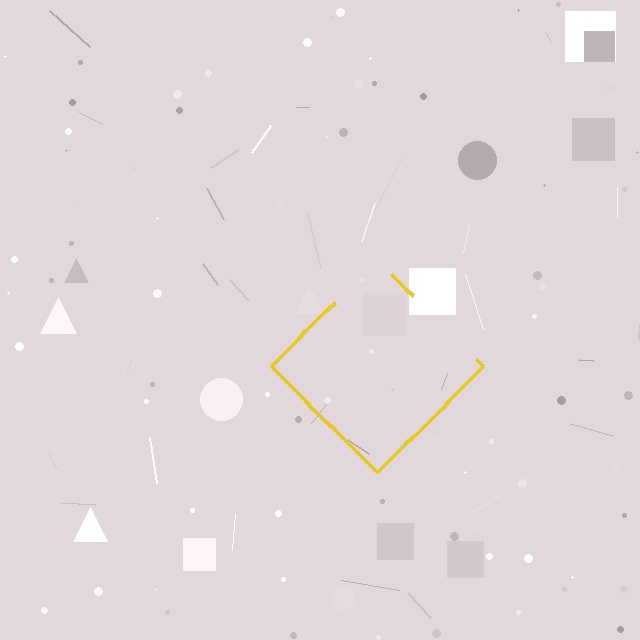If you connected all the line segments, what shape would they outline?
They would outline a diamond.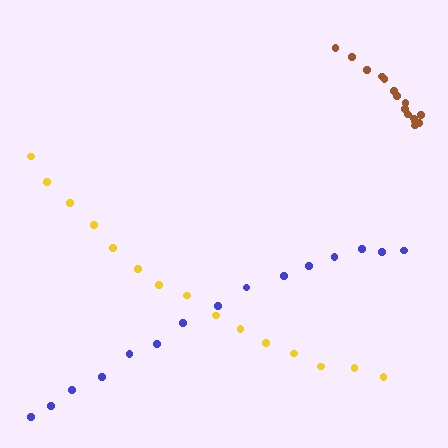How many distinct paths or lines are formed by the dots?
There are 3 distinct paths.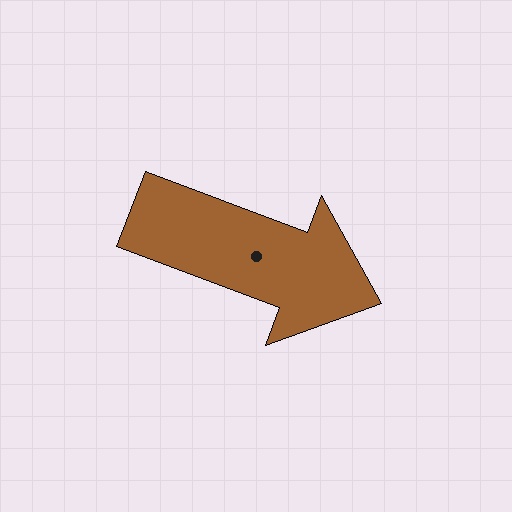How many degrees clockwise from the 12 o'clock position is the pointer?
Approximately 111 degrees.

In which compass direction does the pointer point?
East.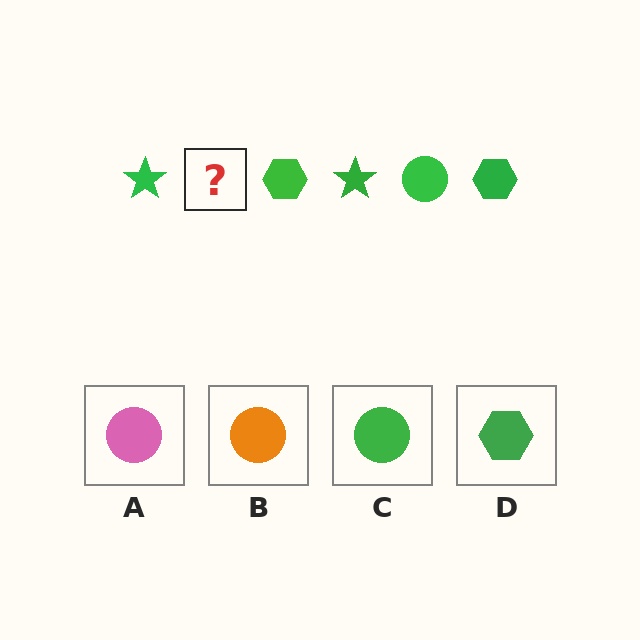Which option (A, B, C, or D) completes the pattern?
C.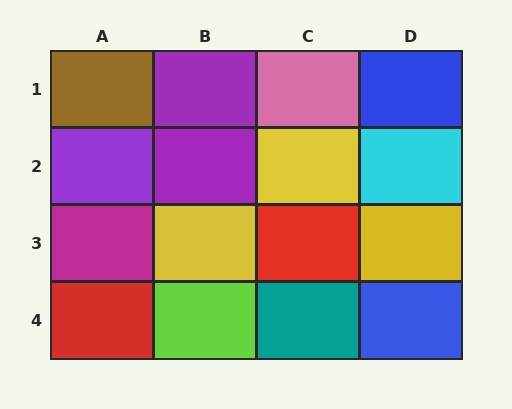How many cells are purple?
3 cells are purple.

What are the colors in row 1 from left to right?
Brown, purple, pink, blue.